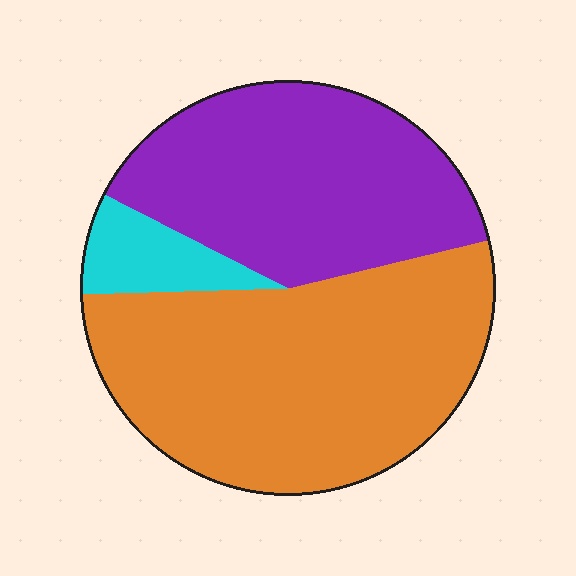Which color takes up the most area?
Orange, at roughly 55%.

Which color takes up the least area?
Cyan, at roughly 10%.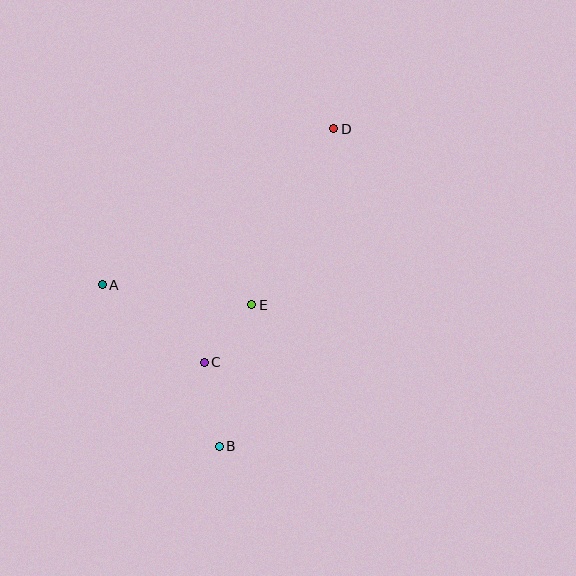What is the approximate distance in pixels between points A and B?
The distance between A and B is approximately 200 pixels.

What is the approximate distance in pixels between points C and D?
The distance between C and D is approximately 267 pixels.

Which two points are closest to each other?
Points C and E are closest to each other.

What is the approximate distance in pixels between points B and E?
The distance between B and E is approximately 146 pixels.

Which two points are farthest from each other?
Points B and D are farthest from each other.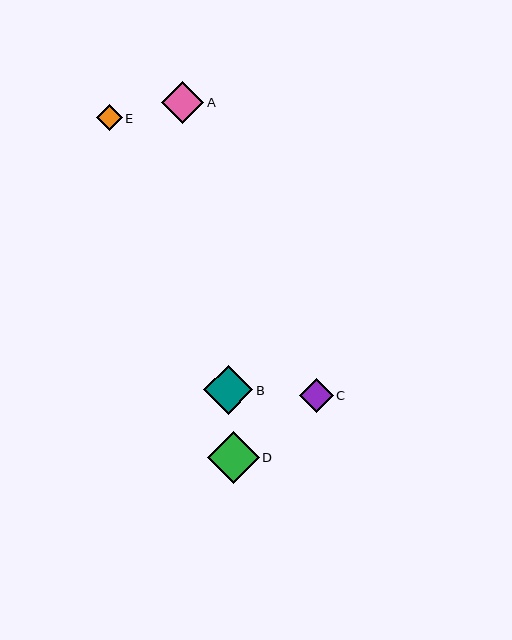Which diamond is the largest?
Diamond D is the largest with a size of approximately 52 pixels.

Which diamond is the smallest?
Diamond E is the smallest with a size of approximately 26 pixels.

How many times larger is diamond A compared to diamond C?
Diamond A is approximately 1.3 times the size of diamond C.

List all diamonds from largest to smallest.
From largest to smallest: D, B, A, C, E.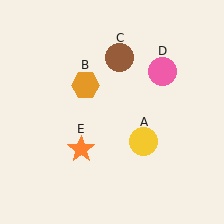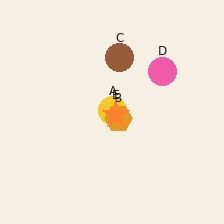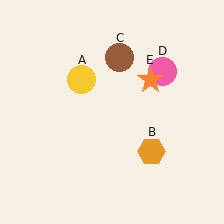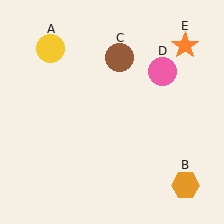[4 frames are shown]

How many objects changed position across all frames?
3 objects changed position: yellow circle (object A), orange hexagon (object B), orange star (object E).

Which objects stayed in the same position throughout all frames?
Brown circle (object C) and pink circle (object D) remained stationary.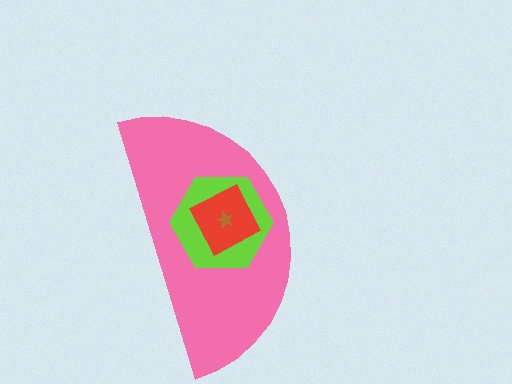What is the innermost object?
The brown star.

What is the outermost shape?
The pink semicircle.